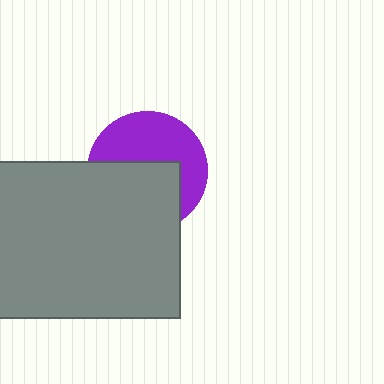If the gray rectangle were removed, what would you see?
You would see the complete purple circle.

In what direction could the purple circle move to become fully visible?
The purple circle could move up. That would shift it out from behind the gray rectangle entirely.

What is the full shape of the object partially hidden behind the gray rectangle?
The partially hidden object is a purple circle.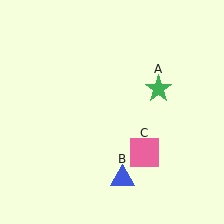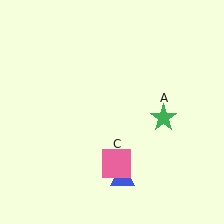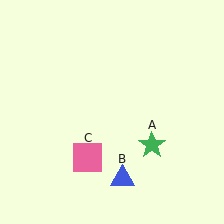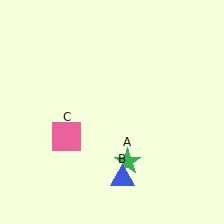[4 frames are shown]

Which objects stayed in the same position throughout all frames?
Blue triangle (object B) remained stationary.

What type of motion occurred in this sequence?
The green star (object A), pink square (object C) rotated clockwise around the center of the scene.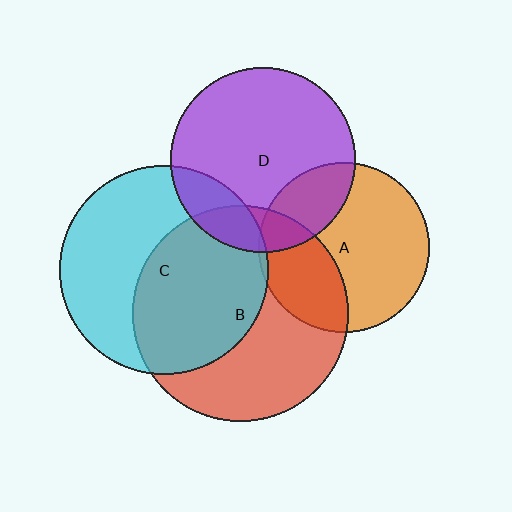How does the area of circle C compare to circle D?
Approximately 1.3 times.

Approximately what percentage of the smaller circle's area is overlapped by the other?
Approximately 15%.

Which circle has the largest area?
Circle B (red).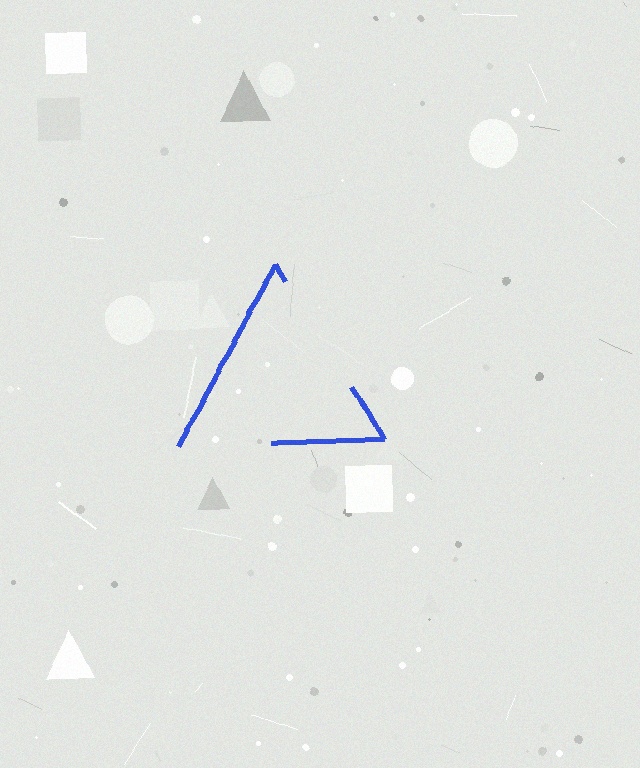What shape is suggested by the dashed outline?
The dashed outline suggests a triangle.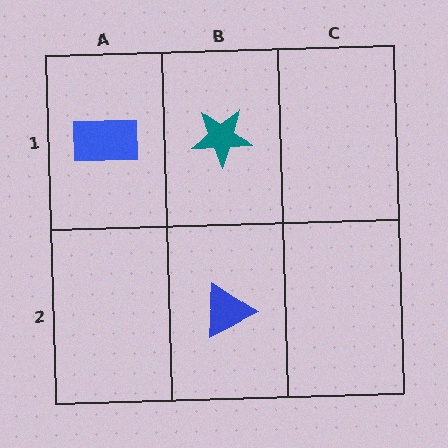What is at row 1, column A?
A blue rectangle.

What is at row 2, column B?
A blue triangle.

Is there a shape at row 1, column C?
No, that cell is empty.